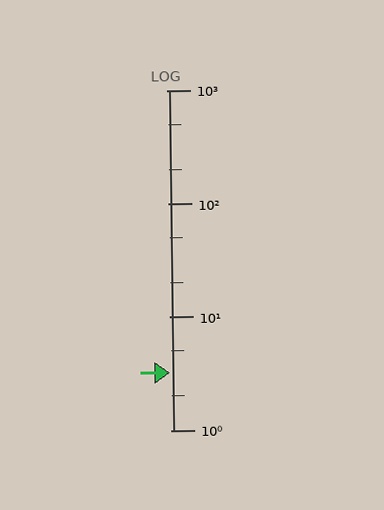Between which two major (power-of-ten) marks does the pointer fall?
The pointer is between 1 and 10.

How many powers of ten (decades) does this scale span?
The scale spans 3 decades, from 1 to 1000.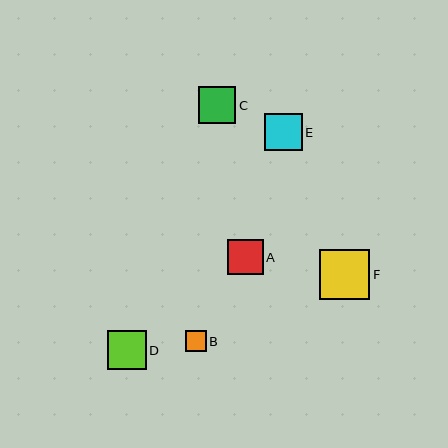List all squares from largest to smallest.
From largest to smallest: F, D, C, E, A, B.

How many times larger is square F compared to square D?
Square F is approximately 1.3 times the size of square D.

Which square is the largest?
Square F is the largest with a size of approximately 50 pixels.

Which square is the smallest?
Square B is the smallest with a size of approximately 20 pixels.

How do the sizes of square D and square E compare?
Square D and square E are approximately the same size.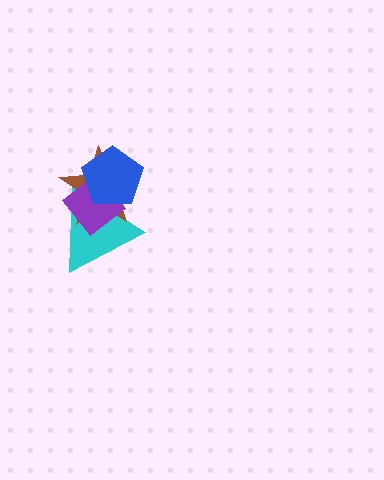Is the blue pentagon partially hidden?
No, no other shape covers it.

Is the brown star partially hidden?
Yes, it is partially covered by another shape.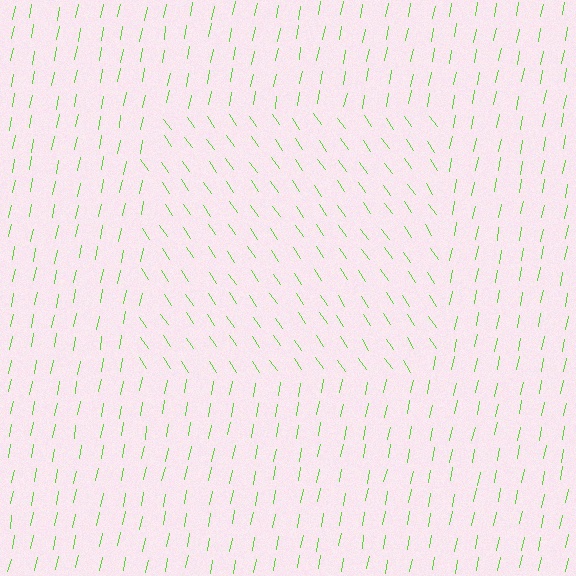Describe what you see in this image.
The image is filled with small lime line segments. A rectangle region in the image has lines oriented differently from the surrounding lines, creating a visible texture boundary.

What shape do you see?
I see a rectangle.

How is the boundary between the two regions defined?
The boundary is defined purely by a change in line orientation (approximately 45 degrees difference). All lines are the same color and thickness.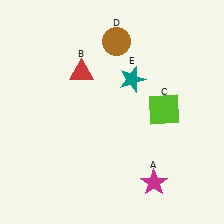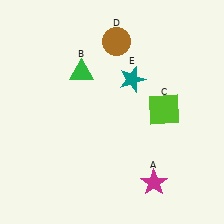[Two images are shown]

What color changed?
The triangle (B) changed from red in Image 1 to green in Image 2.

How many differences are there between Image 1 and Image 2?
There is 1 difference between the two images.